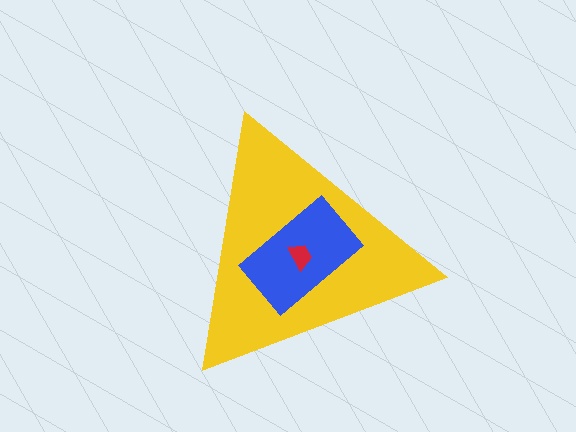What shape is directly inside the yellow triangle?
The blue rectangle.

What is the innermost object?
The red trapezoid.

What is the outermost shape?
The yellow triangle.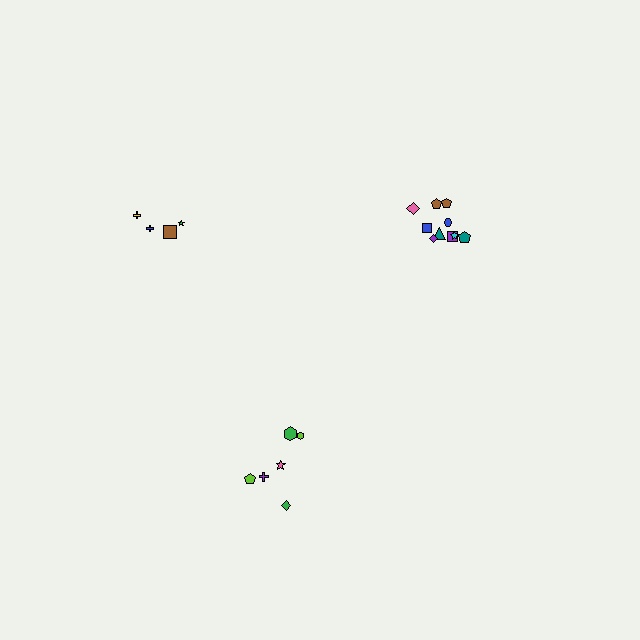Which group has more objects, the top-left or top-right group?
The top-right group.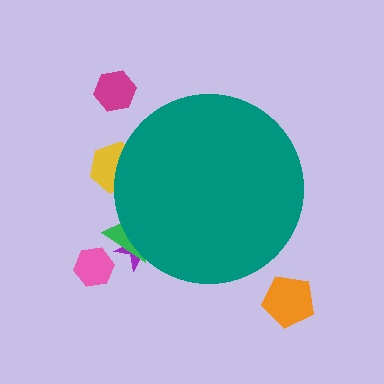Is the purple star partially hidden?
Yes, the purple star is partially hidden behind the teal circle.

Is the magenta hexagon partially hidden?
No, the magenta hexagon is fully visible.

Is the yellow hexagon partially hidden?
Yes, the yellow hexagon is partially hidden behind the teal circle.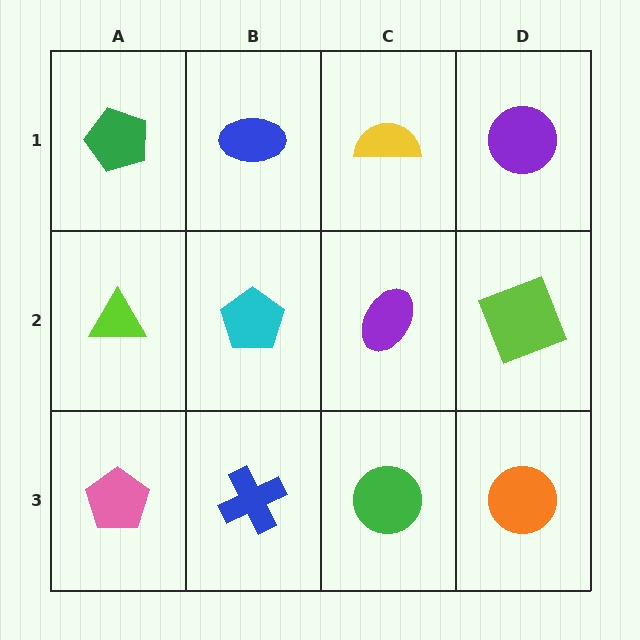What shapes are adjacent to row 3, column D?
A lime square (row 2, column D), a green circle (row 3, column C).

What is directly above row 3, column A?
A lime triangle.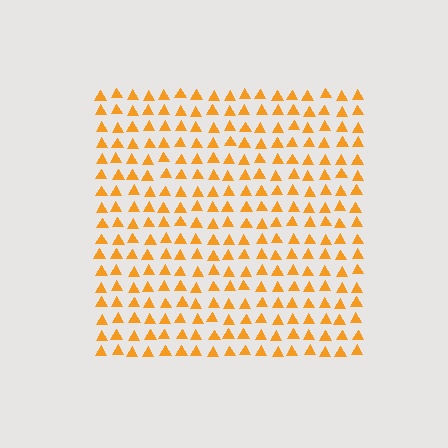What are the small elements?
The small elements are triangles.